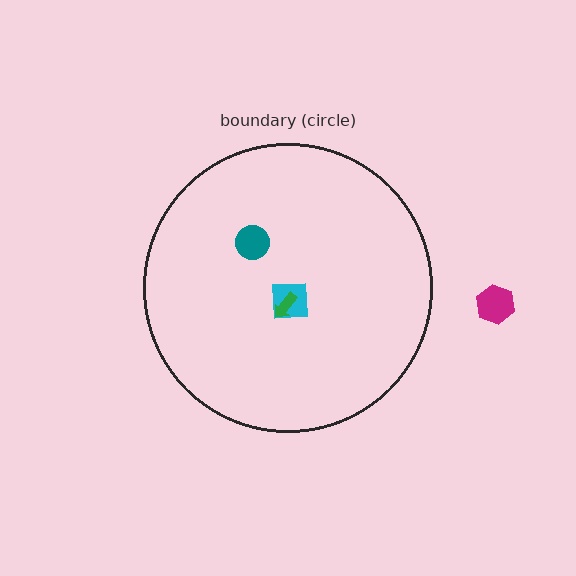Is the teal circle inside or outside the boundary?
Inside.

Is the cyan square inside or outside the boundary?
Inside.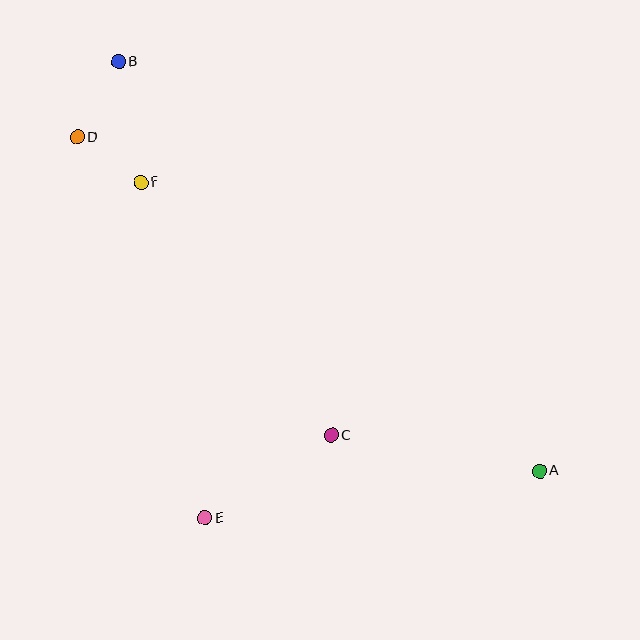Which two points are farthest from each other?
Points A and B are farthest from each other.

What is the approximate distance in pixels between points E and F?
The distance between E and F is approximately 342 pixels.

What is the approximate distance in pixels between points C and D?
The distance between C and D is approximately 392 pixels.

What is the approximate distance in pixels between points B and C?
The distance between B and C is approximately 430 pixels.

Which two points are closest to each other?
Points D and F are closest to each other.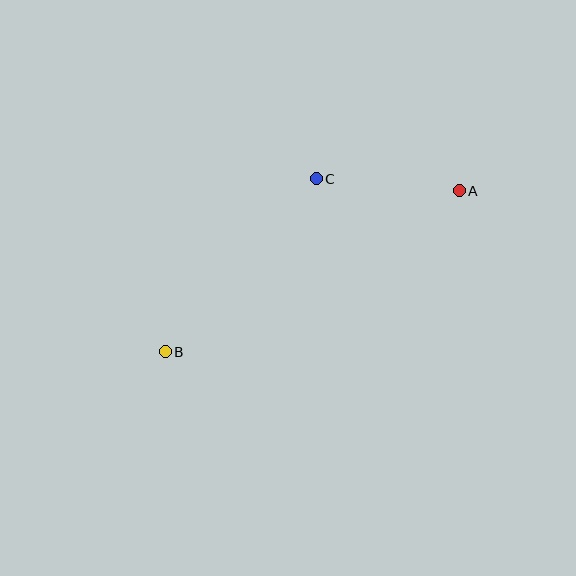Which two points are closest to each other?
Points A and C are closest to each other.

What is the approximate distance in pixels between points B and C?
The distance between B and C is approximately 229 pixels.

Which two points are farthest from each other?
Points A and B are farthest from each other.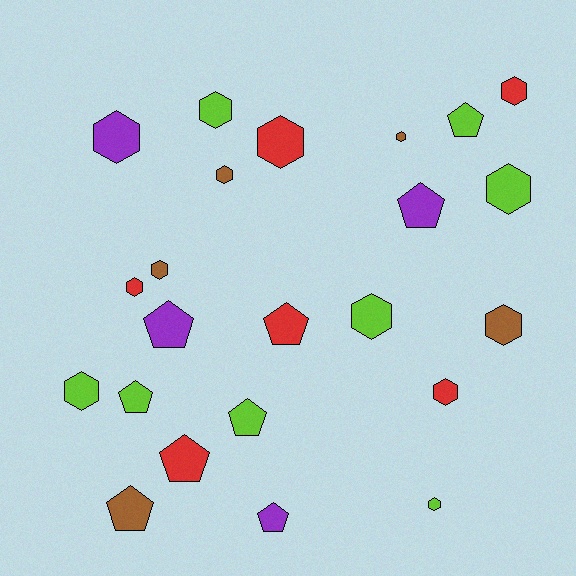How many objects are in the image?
There are 23 objects.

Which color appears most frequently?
Lime, with 8 objects.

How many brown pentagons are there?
There is 1 brown pentagon.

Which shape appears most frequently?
Hexagon, with 14 objects.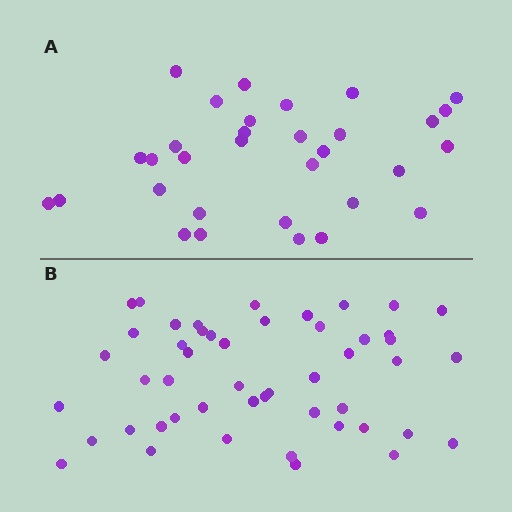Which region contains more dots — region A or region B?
Region B (the bottom region) has more dots.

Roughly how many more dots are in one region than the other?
Region B has approximately 15 more dots than region A.